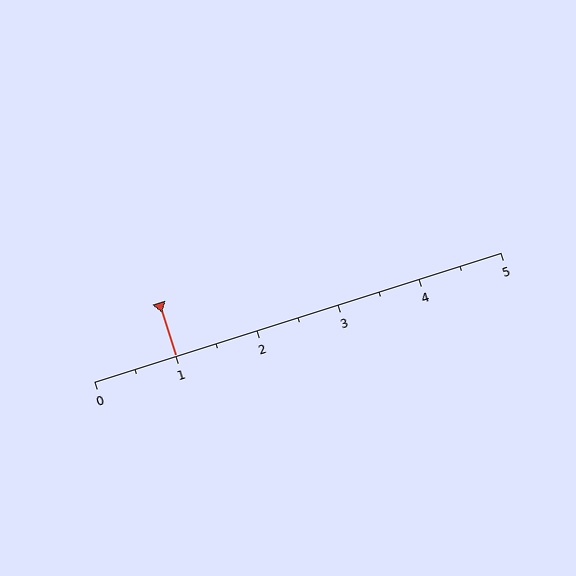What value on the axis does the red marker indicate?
The marker indicates approximately 1.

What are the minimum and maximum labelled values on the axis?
The axis runs from 0 to 5.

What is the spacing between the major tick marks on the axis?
The major ticks are spaced 1 apart.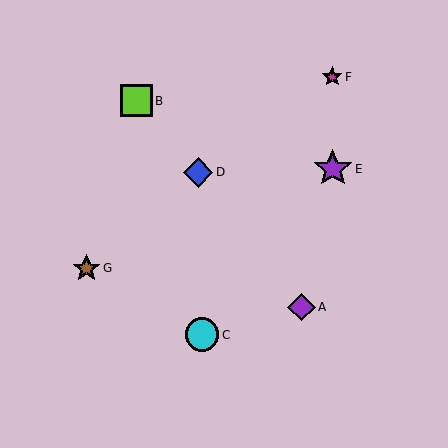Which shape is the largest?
The purple star (labeled E) is the largest.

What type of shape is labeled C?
Shape C is a cyan circle.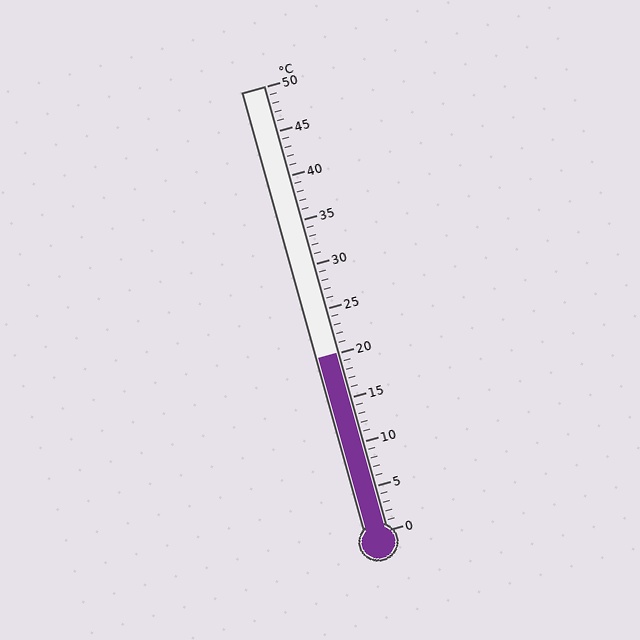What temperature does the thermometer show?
The thermometer shows approximately 20°C.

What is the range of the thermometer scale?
The thermometer scale ranges from 0°C to 50°C.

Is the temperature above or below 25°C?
The temperature is below 25°C.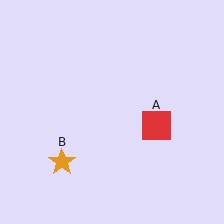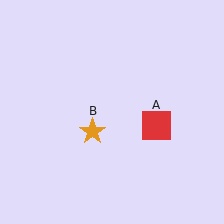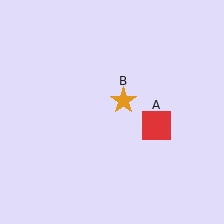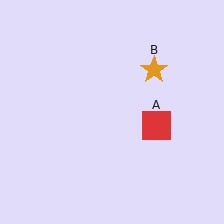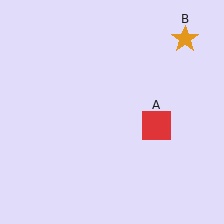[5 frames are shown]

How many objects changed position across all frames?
1 object changed position: orange star (object B).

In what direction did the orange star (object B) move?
The orange star (object B) moved up and to the right.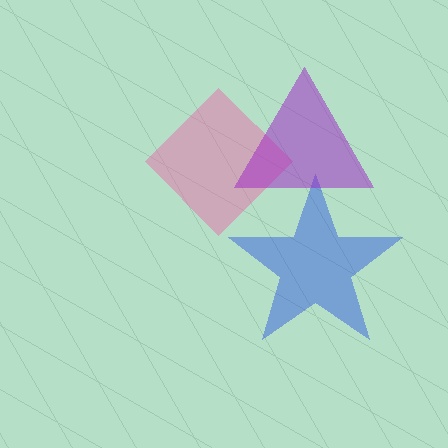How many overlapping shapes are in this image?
There are 3 overlapping shapes in the image.